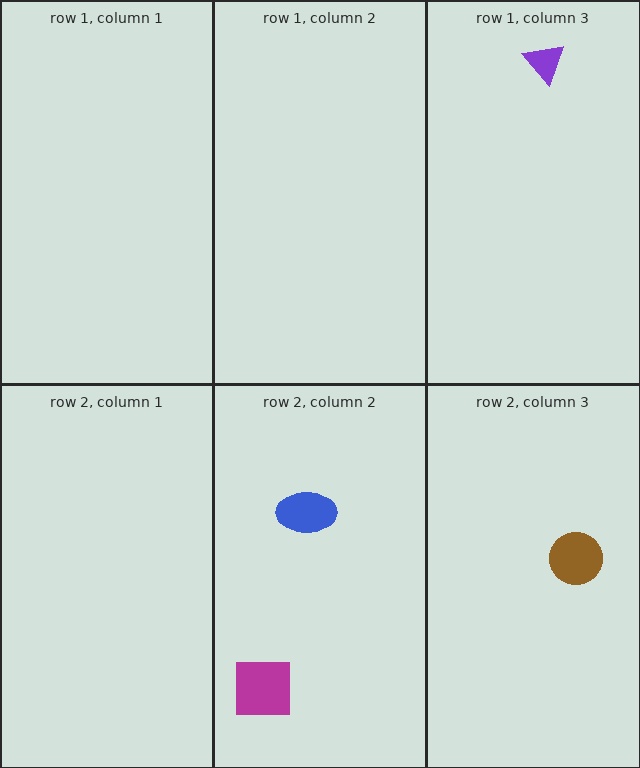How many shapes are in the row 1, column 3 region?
1.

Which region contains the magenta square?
The row 2, column 2 region.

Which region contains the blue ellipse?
The row 2, column 2 region.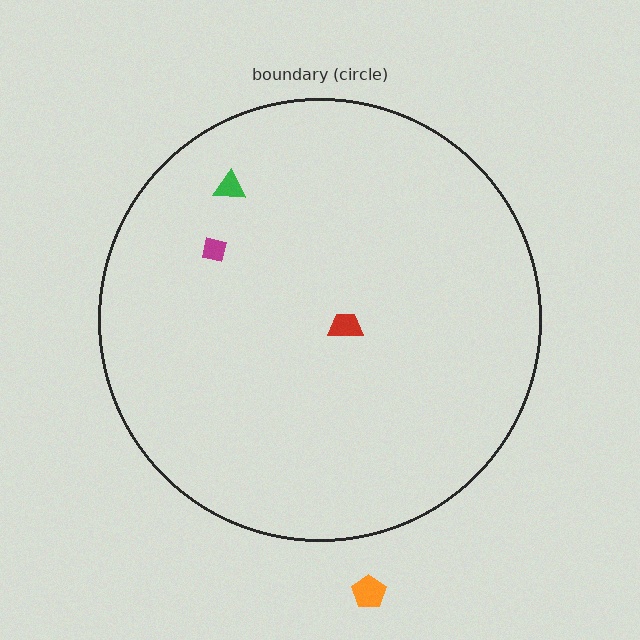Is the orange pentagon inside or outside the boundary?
Outside.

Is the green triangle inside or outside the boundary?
Inside.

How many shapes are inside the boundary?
3 inside, 1 outside.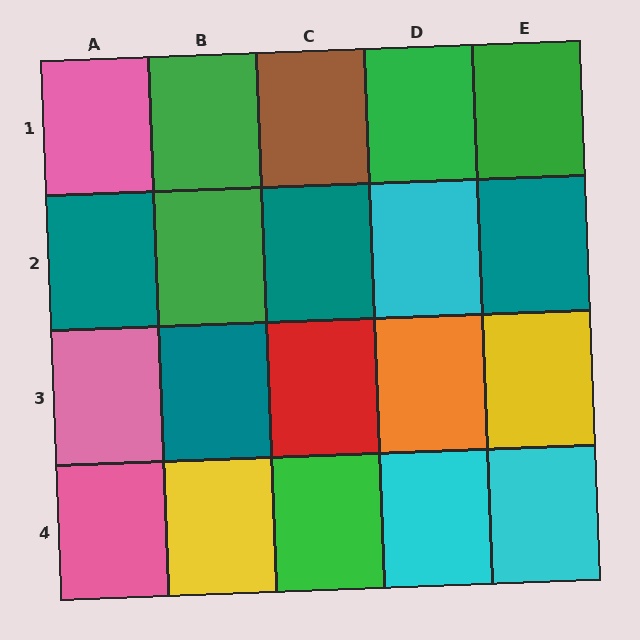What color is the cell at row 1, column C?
Brown.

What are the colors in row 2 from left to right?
Teal, green, teal, cyan, teal.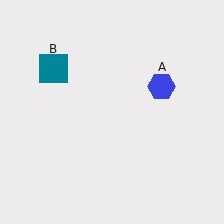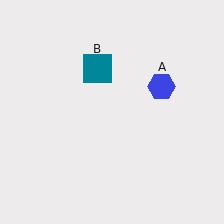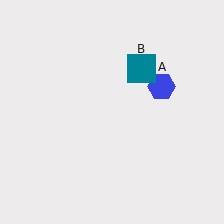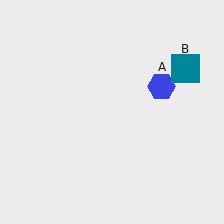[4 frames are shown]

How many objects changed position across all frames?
1 object changed position: teal square (object B).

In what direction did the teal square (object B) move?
The teal square (object B) moved right.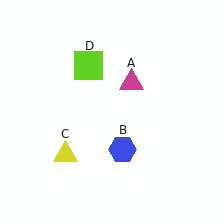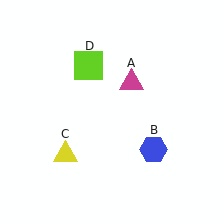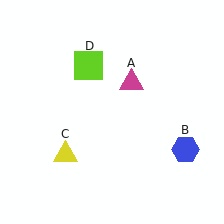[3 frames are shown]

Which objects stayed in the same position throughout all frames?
Magenta triangle (object A) and yellow triangle (object C) and lime square (object D) remained stationary.